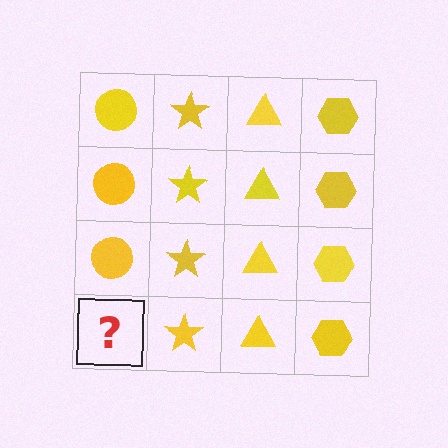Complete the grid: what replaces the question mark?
The question mark should be replaced with a yellow circle.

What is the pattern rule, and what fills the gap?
The rule is that each column has a consistent shape. The gap should be filled with a yellow circle.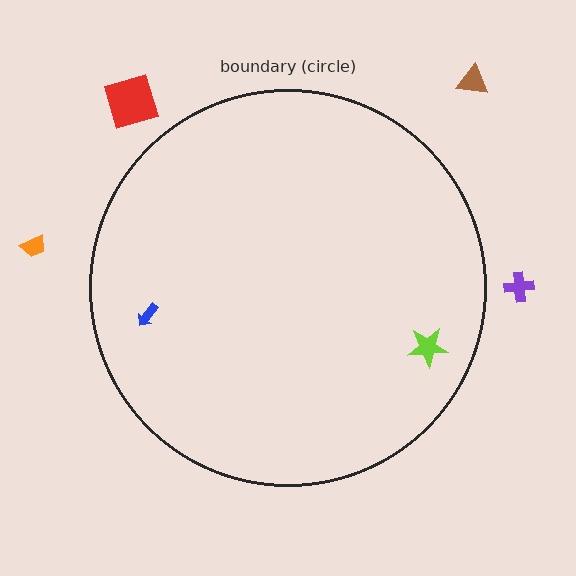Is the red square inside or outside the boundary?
Outside.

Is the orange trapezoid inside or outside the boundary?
Outside.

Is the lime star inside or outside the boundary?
Inside.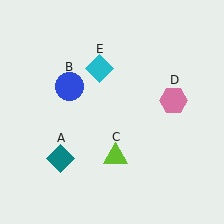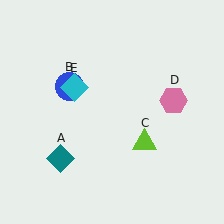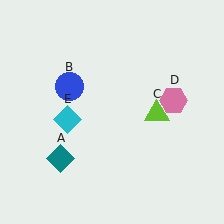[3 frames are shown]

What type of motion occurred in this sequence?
The lime triangle (object C), cyan diamond (object E) rotated counterclockwise around the center of the scene.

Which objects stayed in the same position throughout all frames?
Teal diamond (object A) and blue circle (object B) and pink hexagon (object D) remained stationary.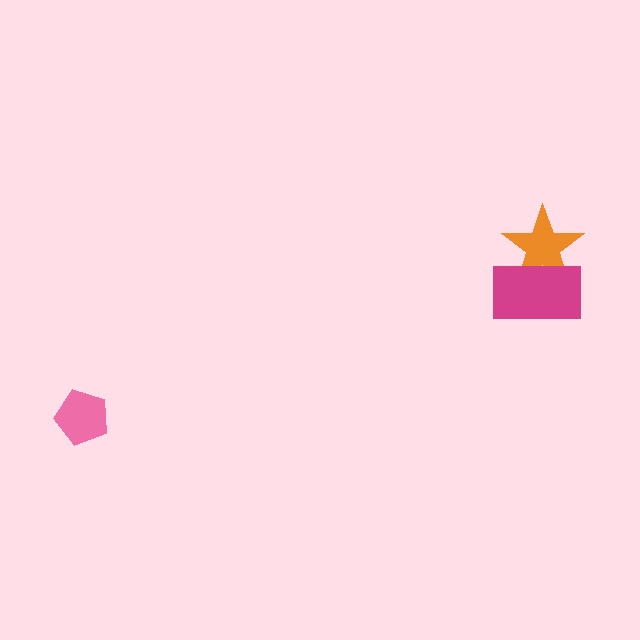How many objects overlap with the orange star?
1 object overlaps with the orange star.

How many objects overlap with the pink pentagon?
0 objects overlap with the pink pentagon.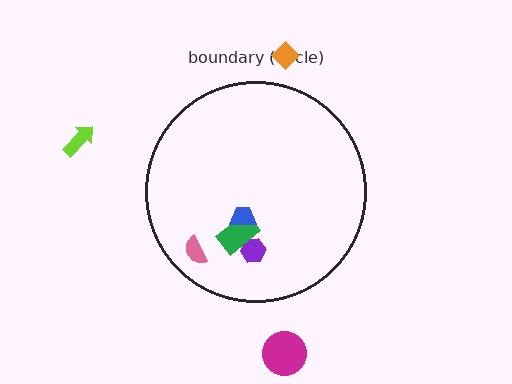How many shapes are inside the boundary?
4 inside, 3 outside.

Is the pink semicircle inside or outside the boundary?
Inside.